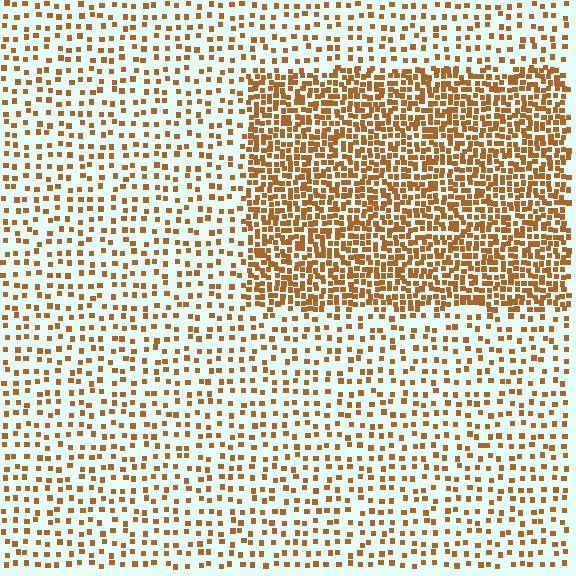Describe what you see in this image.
The image contains small brown elements arranged at two different densities. A rectangle-shaped region is visible where the elements are more densely packed than the surrounding area.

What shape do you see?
I see a rectangle.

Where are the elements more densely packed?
The elements are more densely packed inside the rectangle boundary.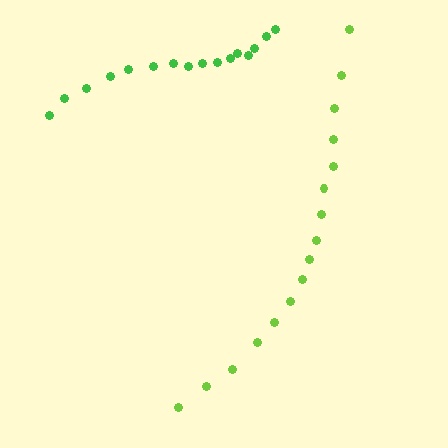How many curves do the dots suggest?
There are 2 distinct paths.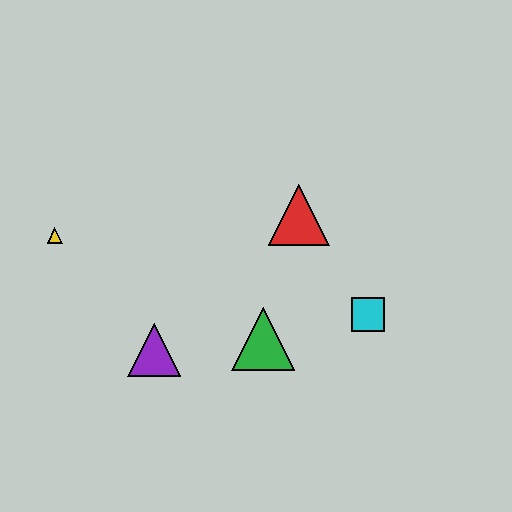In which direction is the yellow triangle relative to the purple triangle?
The yellow triangle is above the purple triangle.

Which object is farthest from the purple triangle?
The cyan square is farthest from the purple triangle.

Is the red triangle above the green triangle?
Yes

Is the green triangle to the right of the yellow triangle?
Yes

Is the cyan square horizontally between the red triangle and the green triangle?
No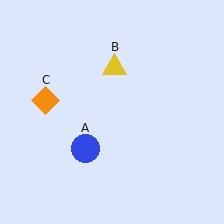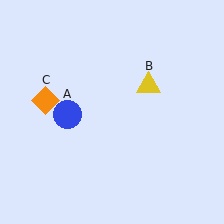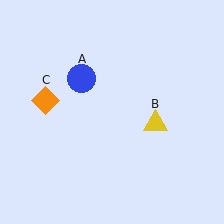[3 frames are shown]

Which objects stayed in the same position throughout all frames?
Orange diamond (object C) remained stationary.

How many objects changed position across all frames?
2 objects changed position: blue circle (object A), yellow triangle (object B).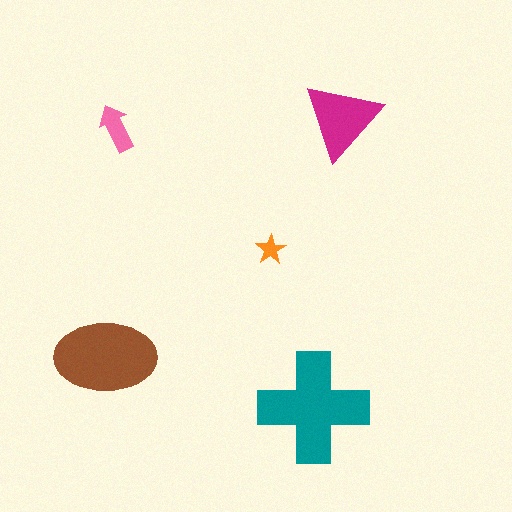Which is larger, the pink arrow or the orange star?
The pink arrow.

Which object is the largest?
The teal cross.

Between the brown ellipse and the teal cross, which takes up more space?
The teal cross.